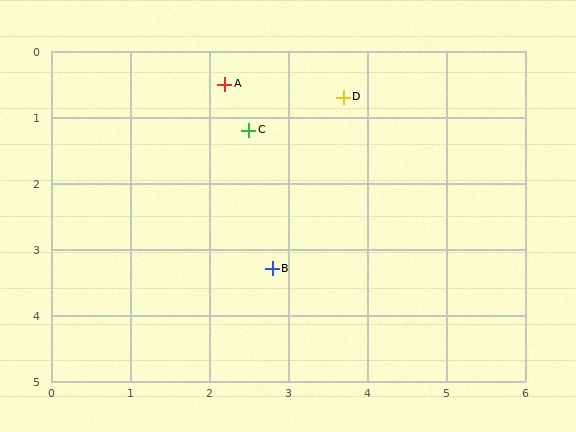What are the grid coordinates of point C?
Point C is at approximately (2.5, 1.2).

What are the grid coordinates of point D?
Point D is at approximately (3.7, 0.7).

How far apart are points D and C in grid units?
Points D and C are about 1.3 grid units apart.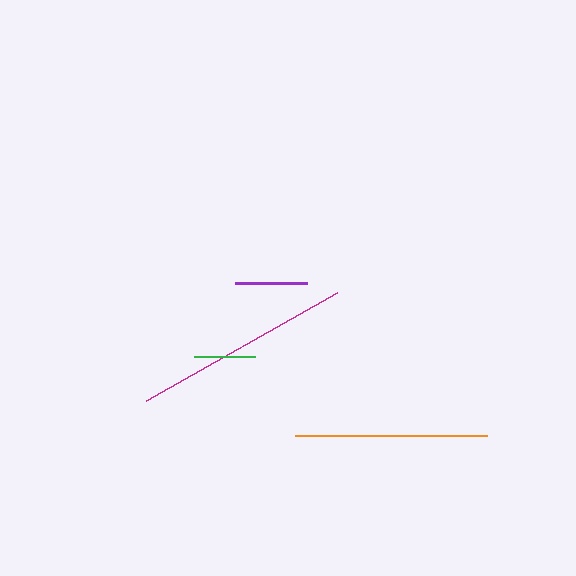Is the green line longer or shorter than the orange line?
The orange line is longer than the green line.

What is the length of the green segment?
The green segment is approximately 61 pixels long.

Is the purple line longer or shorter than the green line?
The purple line is longer than the green line.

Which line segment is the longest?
The magenta line is the longest at approximately 219 pixels.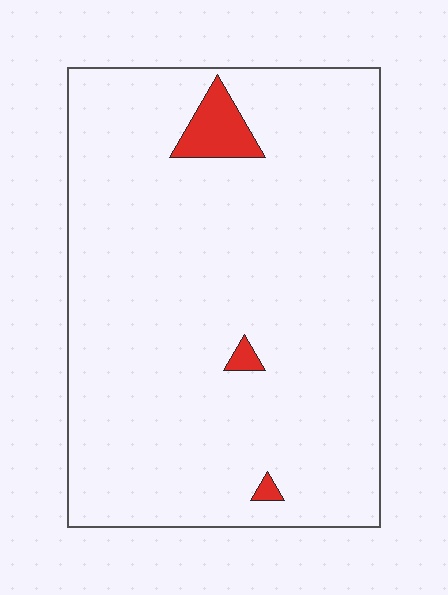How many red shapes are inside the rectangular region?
3.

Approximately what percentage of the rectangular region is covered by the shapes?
Approximately 5%.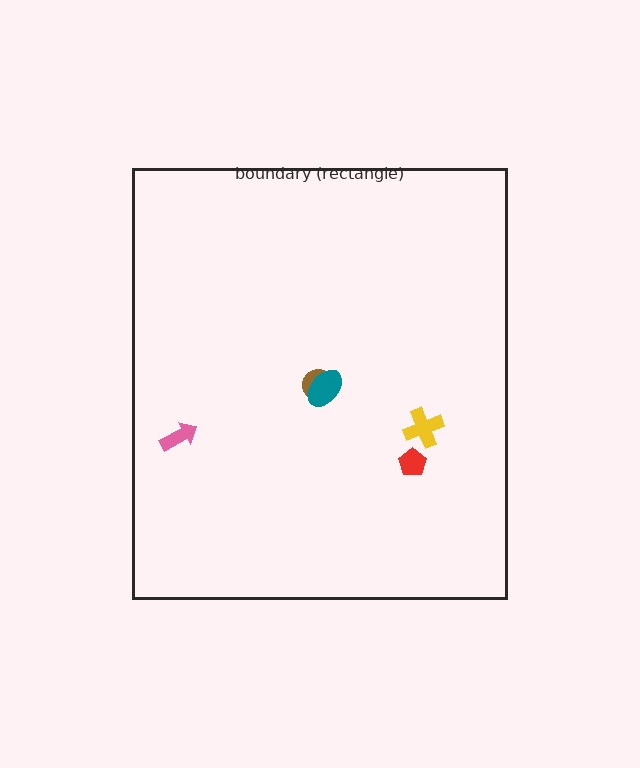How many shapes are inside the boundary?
5 inside, 0 outside.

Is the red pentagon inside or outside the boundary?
Inside.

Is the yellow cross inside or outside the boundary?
Inside.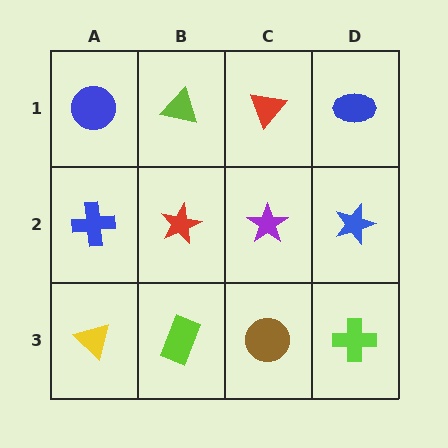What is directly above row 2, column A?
A blue circle.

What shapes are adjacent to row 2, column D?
A blue ellipse (row 1, column D), a lime cross (row 3, column D), a purple star (row 2, column C).